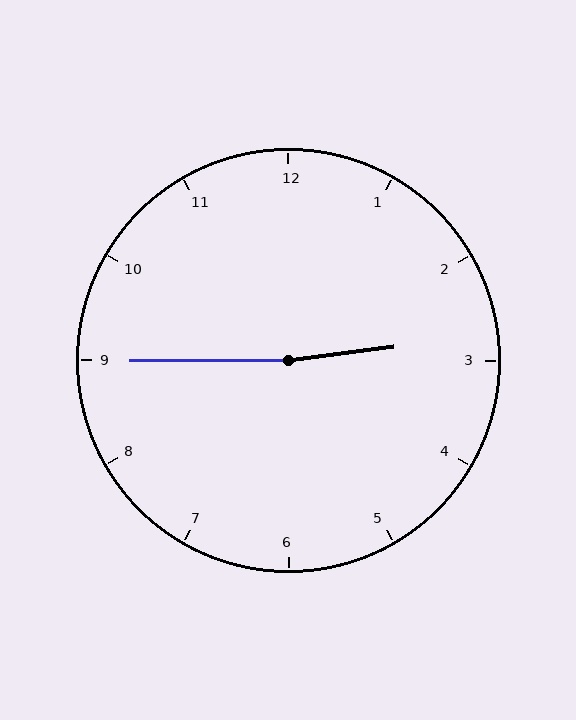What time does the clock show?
2:45.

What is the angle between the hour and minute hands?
Approximately 172 degrees.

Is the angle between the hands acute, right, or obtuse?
It is obtuse.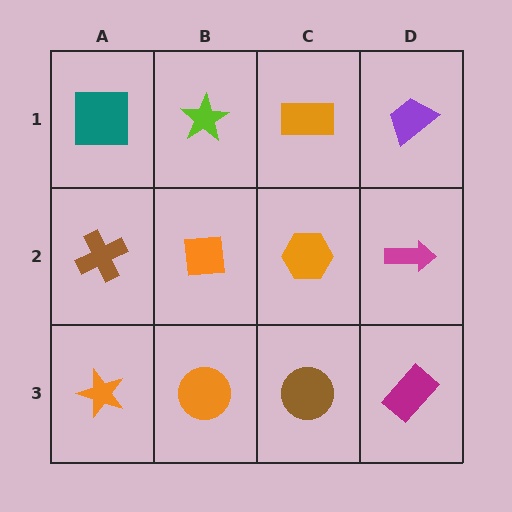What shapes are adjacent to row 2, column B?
A lime star (row 1, column B), an orange circle (row 3, column B), a brown cross (row 2, column A), an orange hexagon (row 2, column C).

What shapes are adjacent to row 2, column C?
An orange rectangle (row 1, column C), a brown circle (row 3, column C), an orange square (row 2, column B), a magenta arrow (row 2, column D).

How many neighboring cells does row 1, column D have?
2.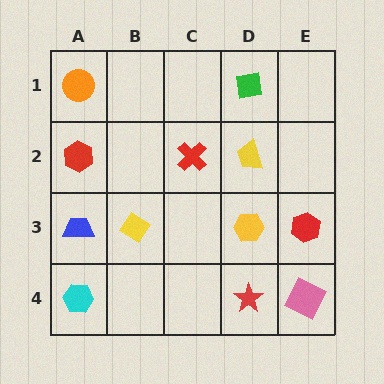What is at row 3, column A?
A blue trapezoid.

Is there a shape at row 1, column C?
No, that cell is empty.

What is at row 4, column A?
A cyan hexagon.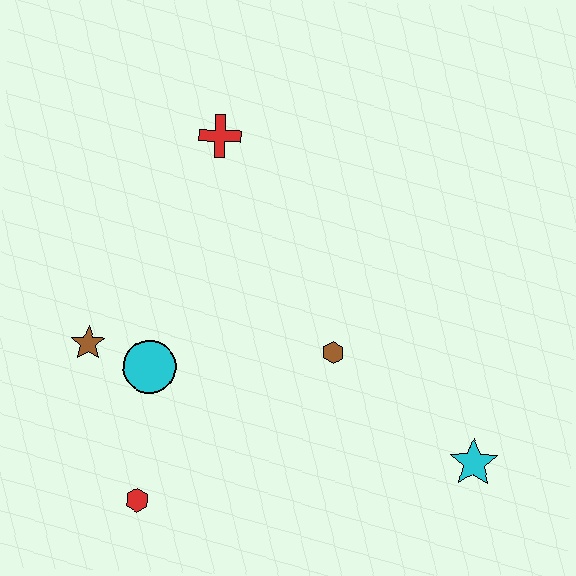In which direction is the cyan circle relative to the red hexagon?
The cyan circle is above the red hexagon.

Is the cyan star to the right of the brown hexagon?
Yes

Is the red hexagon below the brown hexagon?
Yes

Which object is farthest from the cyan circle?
The cyan star is farthest from the cyan circle.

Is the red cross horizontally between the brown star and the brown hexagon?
Yes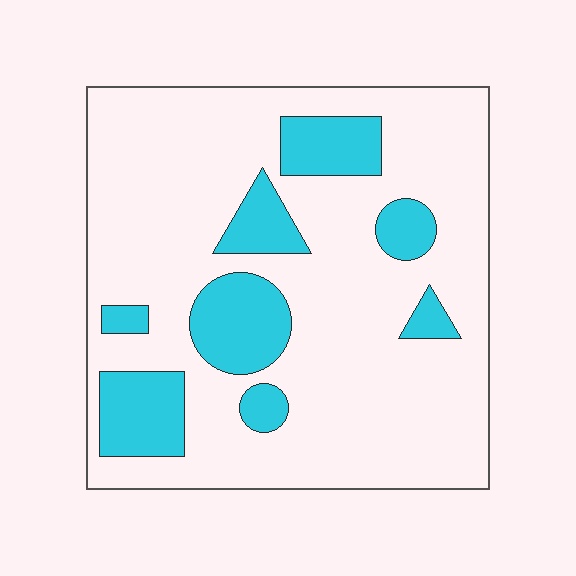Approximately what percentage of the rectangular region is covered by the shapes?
Approximately 20%.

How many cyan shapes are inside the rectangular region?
8.